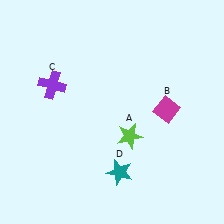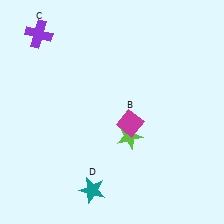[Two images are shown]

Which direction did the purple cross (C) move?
The purple cross (C) moved up.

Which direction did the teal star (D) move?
The teal star (D) moved left.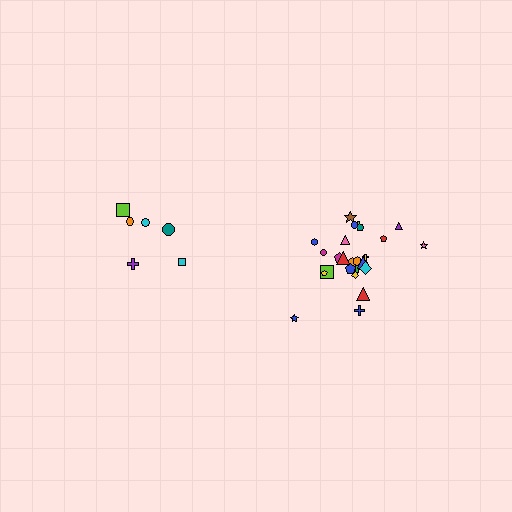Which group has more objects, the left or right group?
The right group.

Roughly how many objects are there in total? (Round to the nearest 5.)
Roughly 30 objects in total.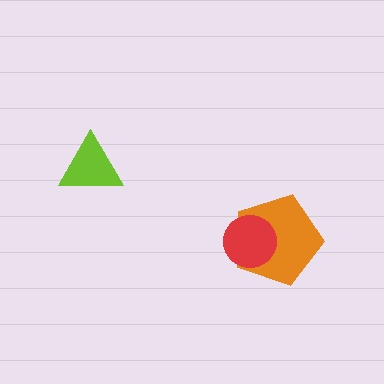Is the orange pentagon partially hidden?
Yes, it is partially covered by another shape.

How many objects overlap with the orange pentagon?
1 object overlaps with the orange pentagon.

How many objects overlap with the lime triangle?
0 objects overlap with the lime triangle.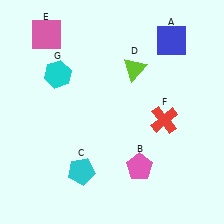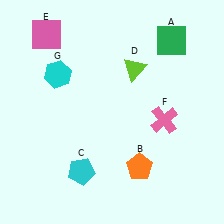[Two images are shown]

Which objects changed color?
A changed from blue to green. B changed from pink to orange. F changed from red to pink.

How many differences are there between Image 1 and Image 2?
There are 3 differences between the two images.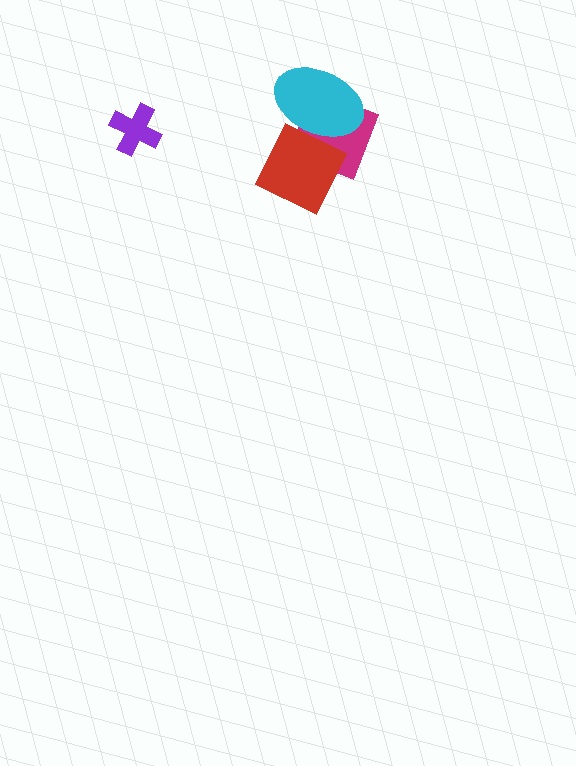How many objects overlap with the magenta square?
2 objects overlap with the magenta square.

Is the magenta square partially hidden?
Yes, it is partially covered by another shape.